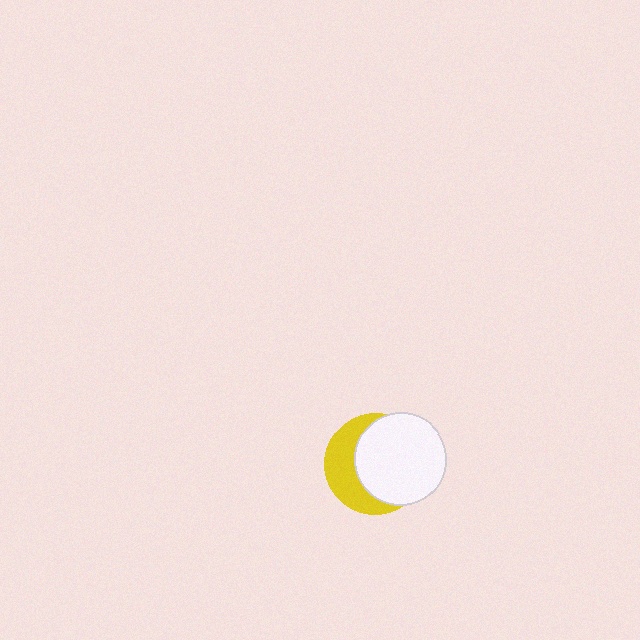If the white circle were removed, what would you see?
You would see the complete yellow circle.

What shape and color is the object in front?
The object in front is a white circle.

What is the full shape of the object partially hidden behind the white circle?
The partially hidden object is a yellow circle.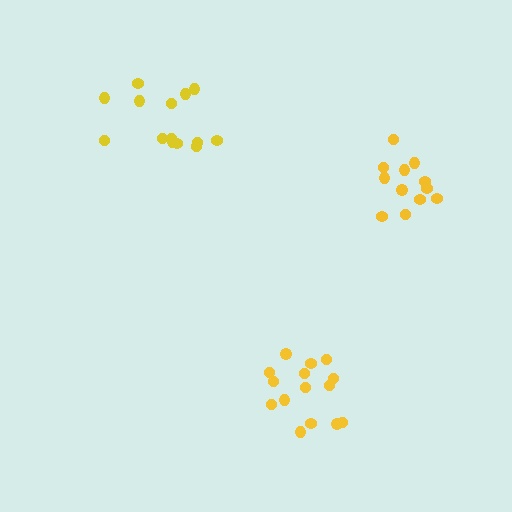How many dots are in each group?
Group 1: 15 dots, Group 2: 14 dots, Group 3: 12 dots (41 total).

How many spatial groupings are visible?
There are 3 spatial groupings.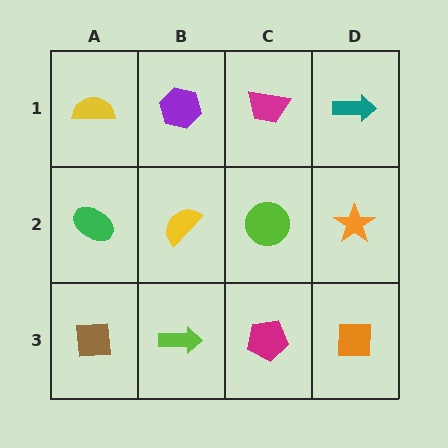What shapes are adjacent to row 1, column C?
A lime circle (row 2, column C), a purple hexagon (row 1, column B), a teal arrow (row 1, column D).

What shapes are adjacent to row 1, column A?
A green ellipse (row 2, column A), a purple hexagon (row 1, column B).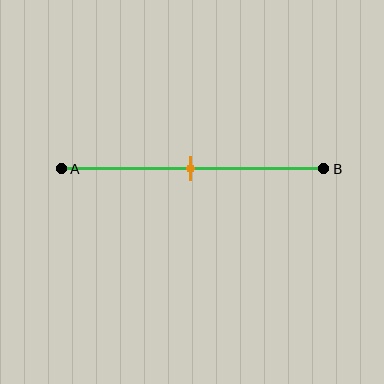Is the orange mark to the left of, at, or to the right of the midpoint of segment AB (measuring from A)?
The orange mark is approximately at the midpoint of segment AB.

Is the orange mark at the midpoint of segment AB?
Yes, the mark is approximately at the midpoint.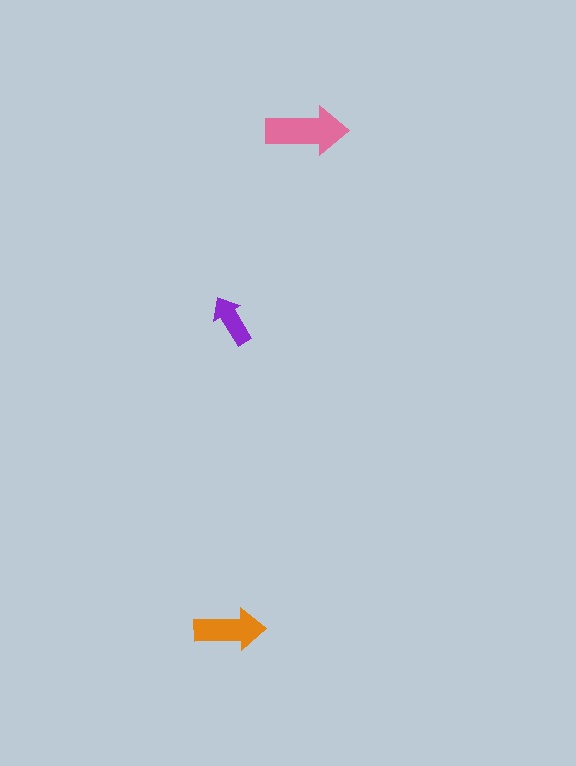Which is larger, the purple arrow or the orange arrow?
The orange one.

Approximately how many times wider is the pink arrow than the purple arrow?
About 1.5 times wider.